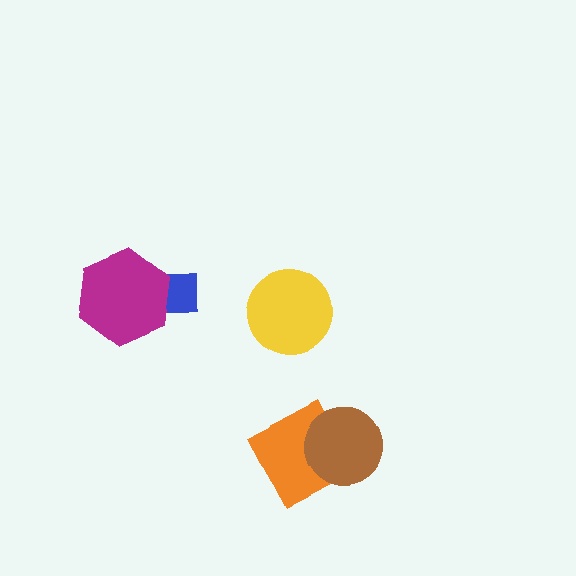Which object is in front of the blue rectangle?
The magenta hexagon is in front of the blue rectangle.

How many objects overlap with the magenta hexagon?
1 object overlaps with the magenta hexagon.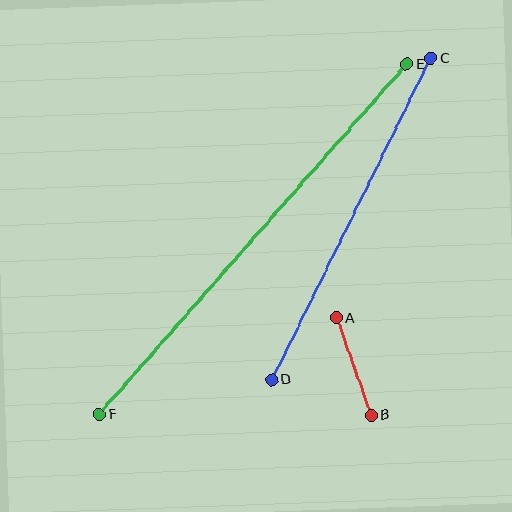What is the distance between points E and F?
The distance is approximately 466 pixels.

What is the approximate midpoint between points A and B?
The midpoint is at approximately (354, 367) pixels.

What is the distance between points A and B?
The distance is approximately 103 pixels.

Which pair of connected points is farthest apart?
Points E and F are farthest apart.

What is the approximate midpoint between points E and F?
The midpoint is at approximately (253, 239) pixels.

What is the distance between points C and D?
The distance is approximately 358 pixels.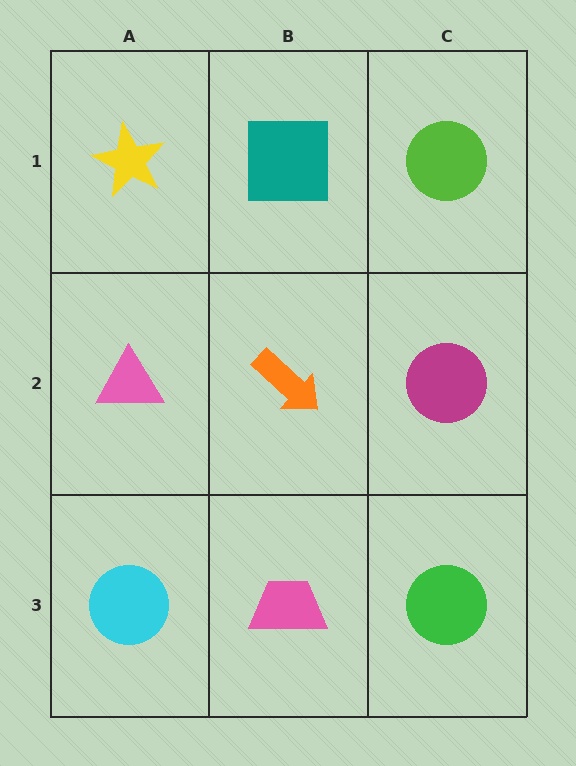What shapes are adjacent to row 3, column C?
A magenta circle (row 2, column C), a pink trapezoid (row 3, column B).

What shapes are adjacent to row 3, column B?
An orange arrow (row 2, column B), a cyan circle (row 3, column A), a green circle (row 3, column C).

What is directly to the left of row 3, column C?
A pink trapezoid.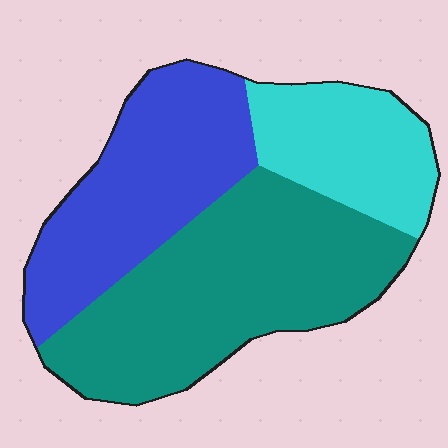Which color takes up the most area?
Teal, at roughly 45%.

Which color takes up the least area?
Cyan, at roughly 20%.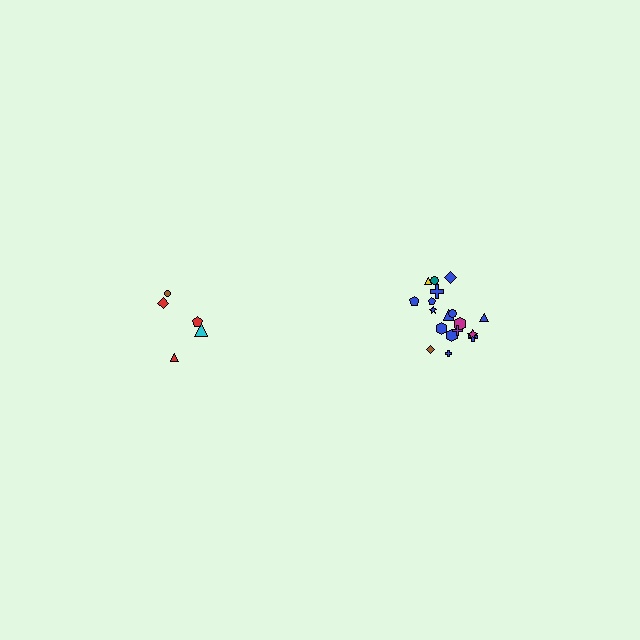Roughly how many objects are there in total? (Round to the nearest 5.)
Roughly 25 objects in total.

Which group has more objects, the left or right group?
The right group.